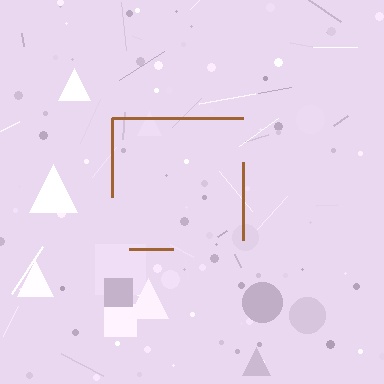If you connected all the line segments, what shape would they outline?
They would outline a square.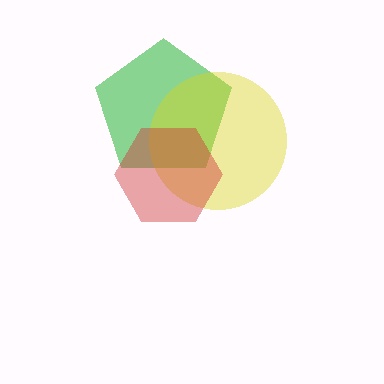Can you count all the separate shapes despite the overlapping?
Yes, there are 3 separate shapes.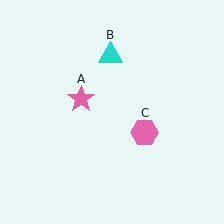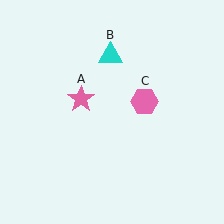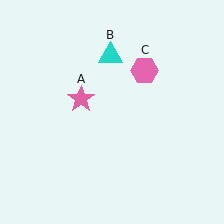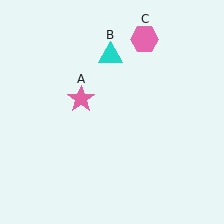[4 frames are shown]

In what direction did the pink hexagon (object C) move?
The pink hexagon (object C) moved up.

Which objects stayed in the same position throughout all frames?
Pink star (object A) and cyan triangle (object B) remained stationary.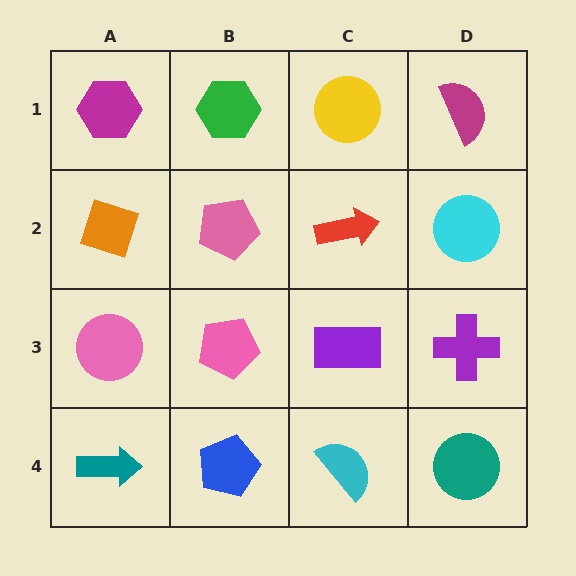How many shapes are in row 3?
4 shapes.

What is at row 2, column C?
A red arrow.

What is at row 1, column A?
A magenta hexagon.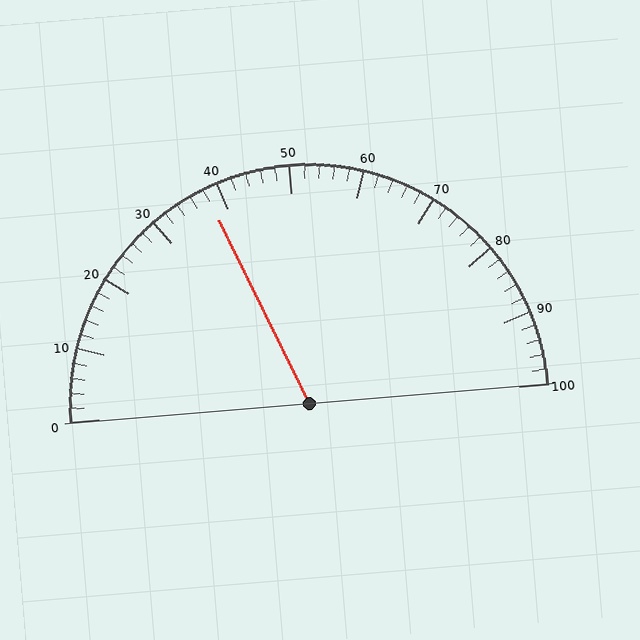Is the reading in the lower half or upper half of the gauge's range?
The reading is in the lower half of the range (0 to 100).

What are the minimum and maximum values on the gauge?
The gauge ranges from 0 to 100.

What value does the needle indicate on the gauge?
The needle indicates approximately 38.